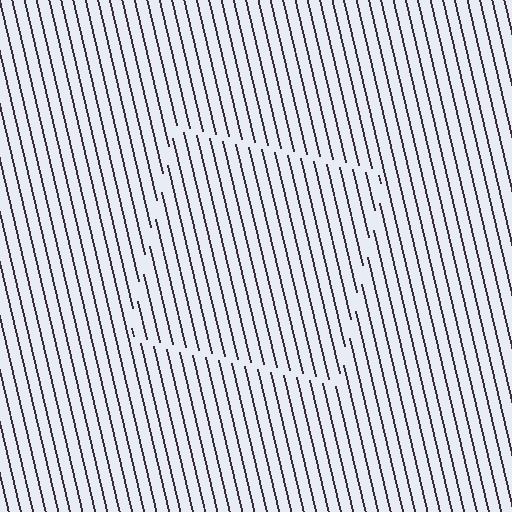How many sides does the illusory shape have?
4 sides — the line-ends trace a square.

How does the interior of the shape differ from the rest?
The interior of the shape contains the same grating, shifted by half a period — the contour is defined by the phase discontinuity where line-ends from the inner and outer gratings abut.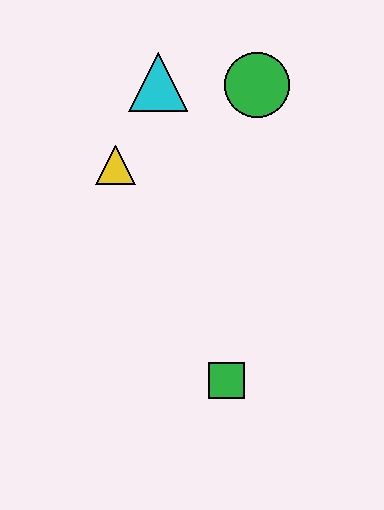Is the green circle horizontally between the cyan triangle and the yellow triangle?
No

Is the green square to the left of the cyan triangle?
No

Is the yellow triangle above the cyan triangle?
No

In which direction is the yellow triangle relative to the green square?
The yellow triangle is above the green square.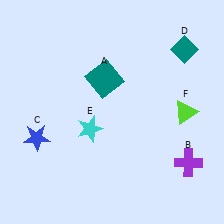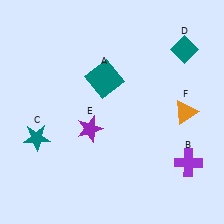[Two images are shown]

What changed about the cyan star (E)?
In Image 1, E is cyan. In Image 2, it changed to purple.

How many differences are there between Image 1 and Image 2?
There are 3 differences between the two images.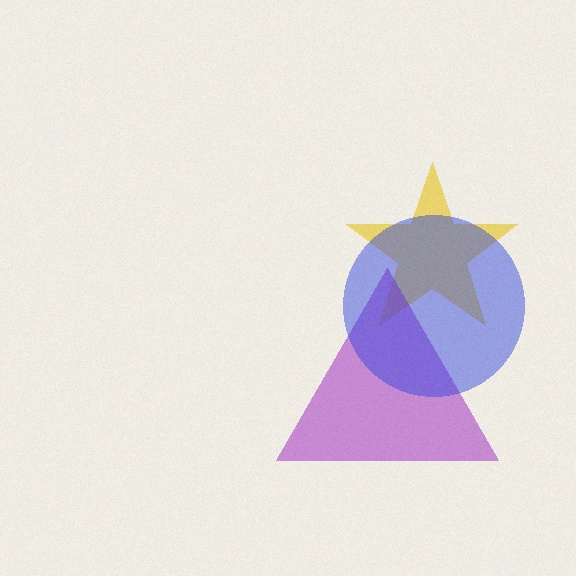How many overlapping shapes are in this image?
There are 3 overlapping shapes in the image.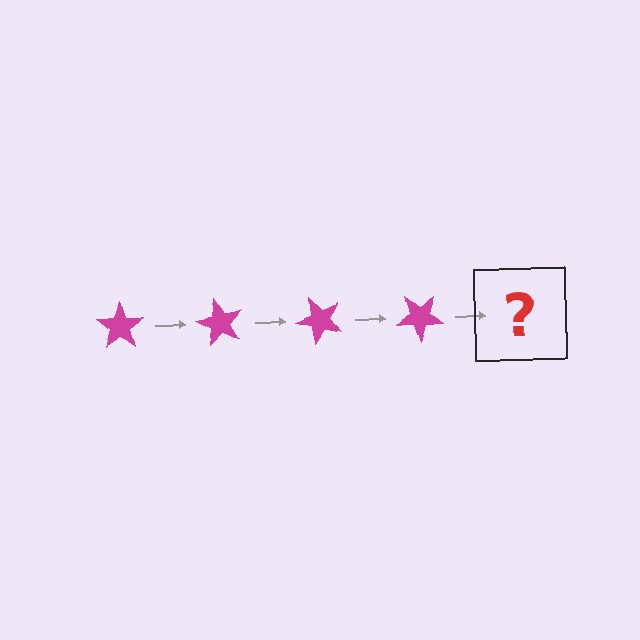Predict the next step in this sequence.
The next step is a magenta star rotated 240 degrees.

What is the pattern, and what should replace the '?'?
The pattern is that the star rotates 60 degrees each step. The '?' should be a magenta star rotated 240 degrees.